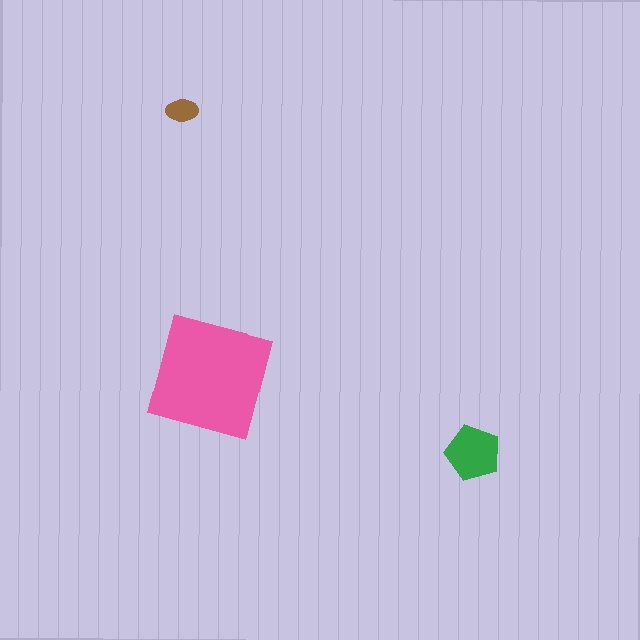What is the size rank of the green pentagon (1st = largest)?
2nd.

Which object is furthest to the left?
The brown ellipse is leftmost.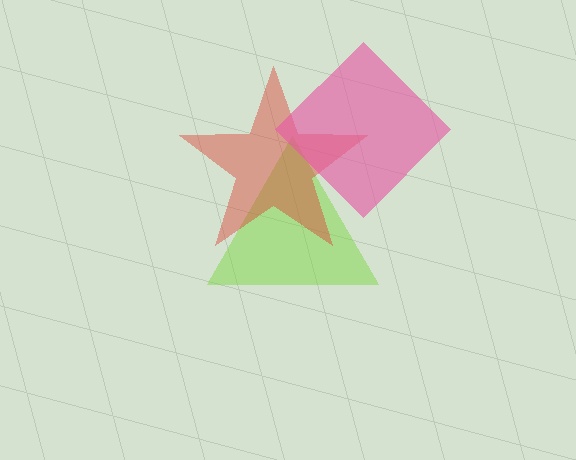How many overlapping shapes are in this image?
There are 3 overlapping shapes in the image.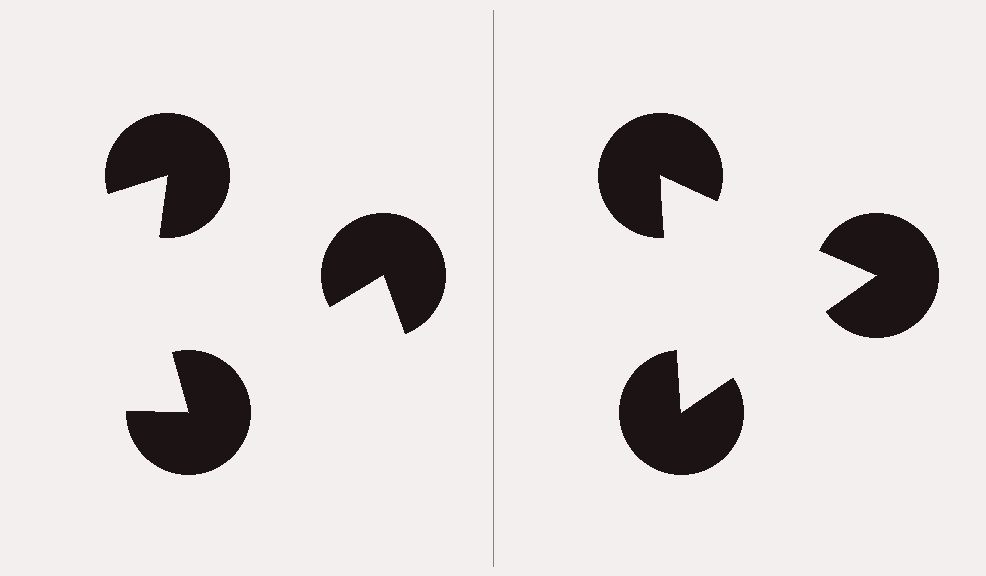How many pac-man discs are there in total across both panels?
6 — 3 on each side.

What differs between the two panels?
The pac-man discs are positioned identically on both sides; only the wedge orientations differ. On the right they align to a triangle; on the left they are misaligned.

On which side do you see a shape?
An illusory triangle appears on the right side. On the left side the wedge cuts are rotated, so no coherent shape forms.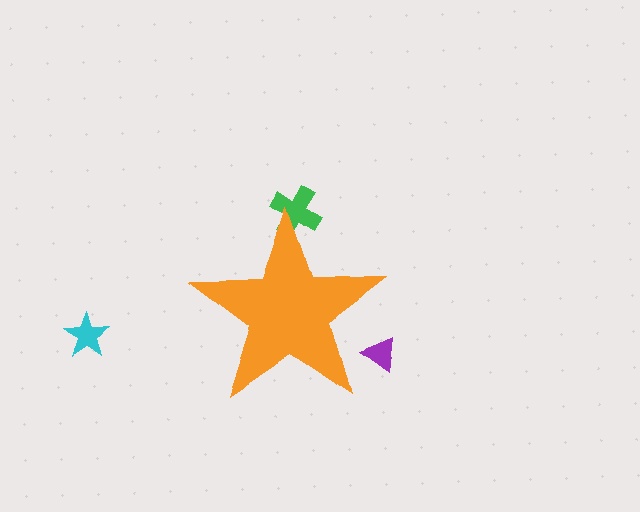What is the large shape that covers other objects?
An orange star.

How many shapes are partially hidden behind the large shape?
2 shapes are partially hidden.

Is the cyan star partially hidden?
No, the cyan star is fully visible.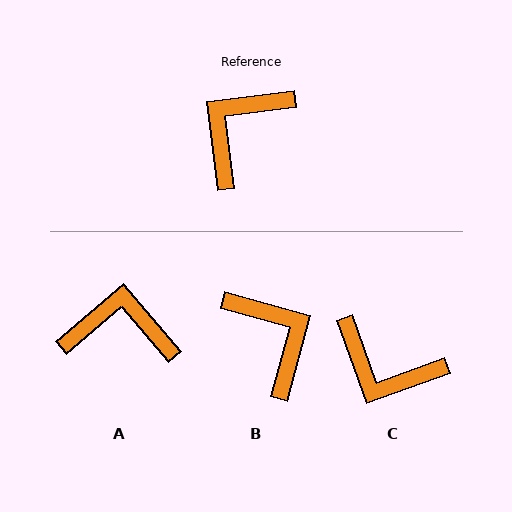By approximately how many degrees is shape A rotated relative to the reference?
Approximately 57 degrees clockwise.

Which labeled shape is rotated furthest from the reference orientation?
B, about 113 degrees away.